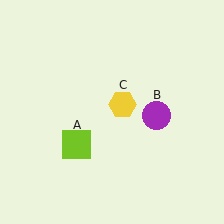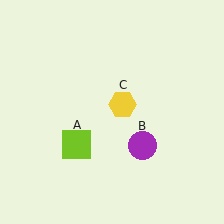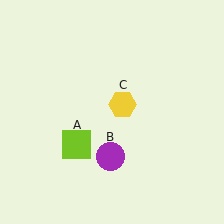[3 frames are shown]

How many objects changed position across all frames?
1 object changed position: purple circle (object B).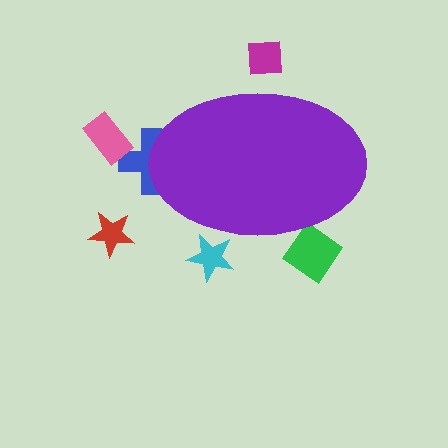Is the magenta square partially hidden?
Yes, the magenta square is partially hidden behind the purple ellipse.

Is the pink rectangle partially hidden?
No, the pink rectangle is fully visible.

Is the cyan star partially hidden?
Yes, the cyan star is partially hidden behind the purple ellipse.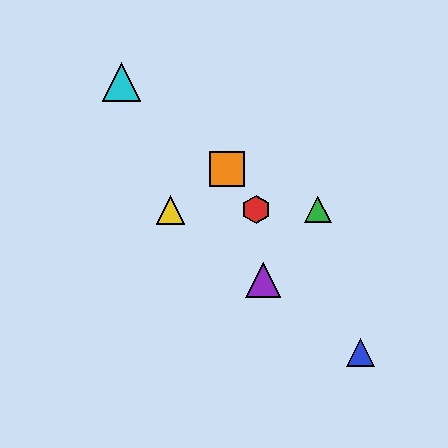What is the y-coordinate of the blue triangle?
The blue triangle is at y≈353.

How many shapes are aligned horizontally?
3 shapes (the red hexagon, the green triangle, the yellow triangle) are aligned horizontally.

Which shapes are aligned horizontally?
The red hexagon, the green triangle, the yellow triangle are aligned horizontally.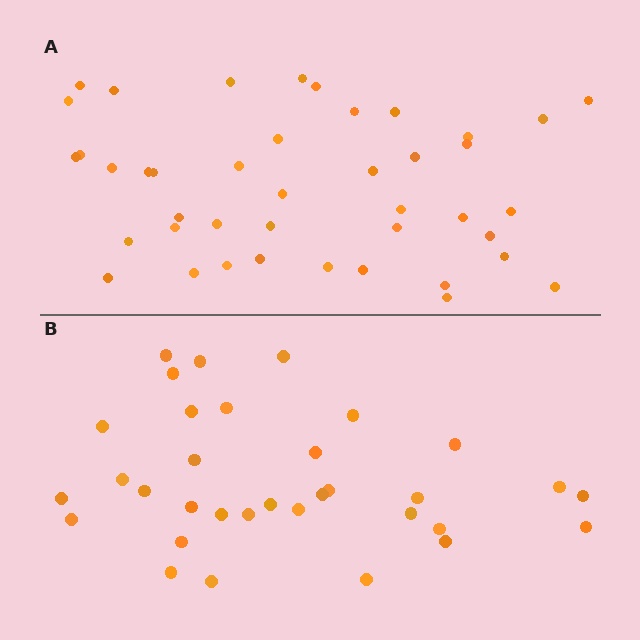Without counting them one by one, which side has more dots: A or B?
Region A (the top region) has more dots.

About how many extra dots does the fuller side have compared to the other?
Region A has roughly 8 or so more dots than region B.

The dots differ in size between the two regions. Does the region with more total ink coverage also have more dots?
No. Region B has more total ink coverage because its dots are larger, but region A actually contains more individual dots. Total area can be misleading — the number of items is what matters here.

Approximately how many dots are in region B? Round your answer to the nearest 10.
About 30 dots. (The exact count is 33, which rounds to 30.)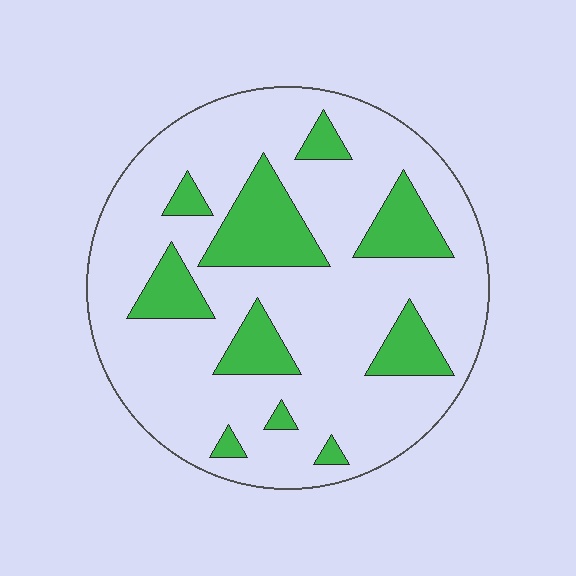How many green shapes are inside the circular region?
10.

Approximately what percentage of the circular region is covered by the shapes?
Approximately 20%.